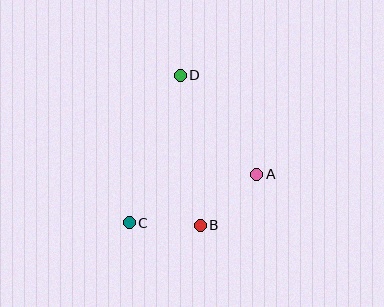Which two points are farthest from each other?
Points C and D are farthest from each other.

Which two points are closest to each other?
Points B and C are closest to each other.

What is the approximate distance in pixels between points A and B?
The distance between A and B is approximately 76 pixels.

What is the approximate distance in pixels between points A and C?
The distance between A and C is approximately 136 pixels.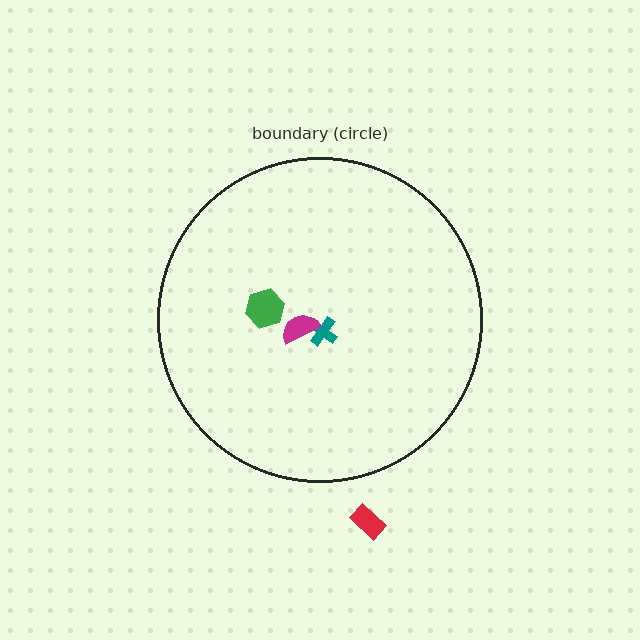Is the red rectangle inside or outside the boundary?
Outside.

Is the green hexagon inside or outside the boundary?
Inside.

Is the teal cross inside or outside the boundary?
Inside.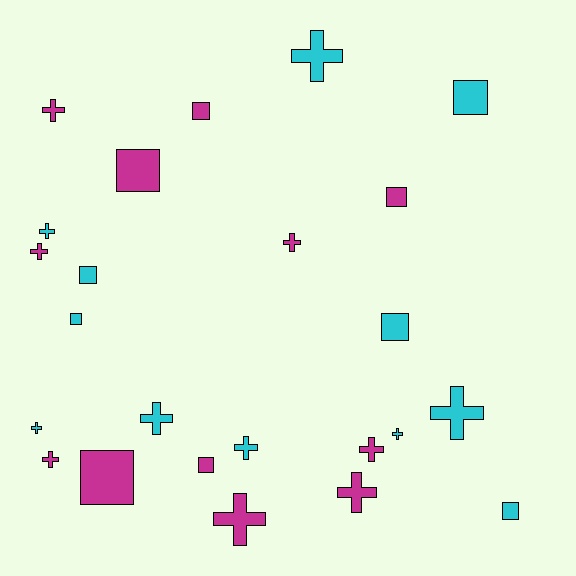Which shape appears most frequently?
Cross, with 14 objects.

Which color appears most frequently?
Magenta, with 12 objects.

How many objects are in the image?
There are 24 objects.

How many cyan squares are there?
There are 5 cyan squares.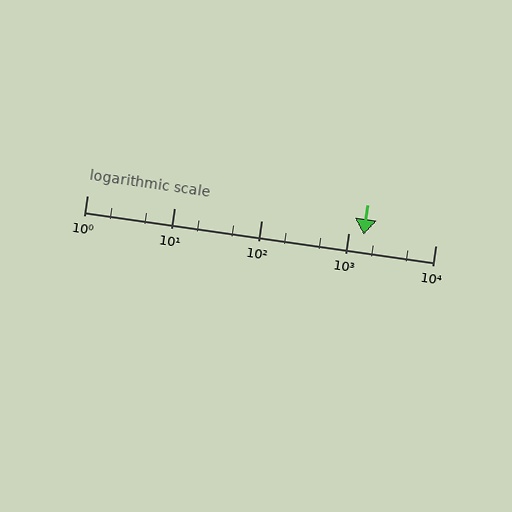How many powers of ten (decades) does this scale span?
The scale spans 4 decades, from 1 to 10000.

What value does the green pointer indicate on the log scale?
The pointer indicates approximately 1500.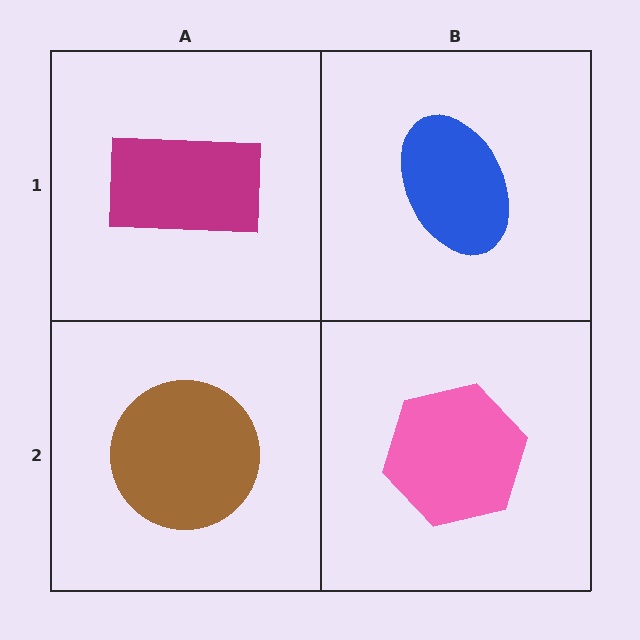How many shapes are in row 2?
2 shapes.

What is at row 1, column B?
A blue ellipse.